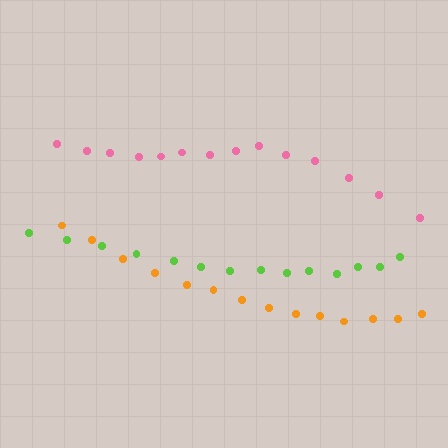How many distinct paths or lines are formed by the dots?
There are 3 distinct paths.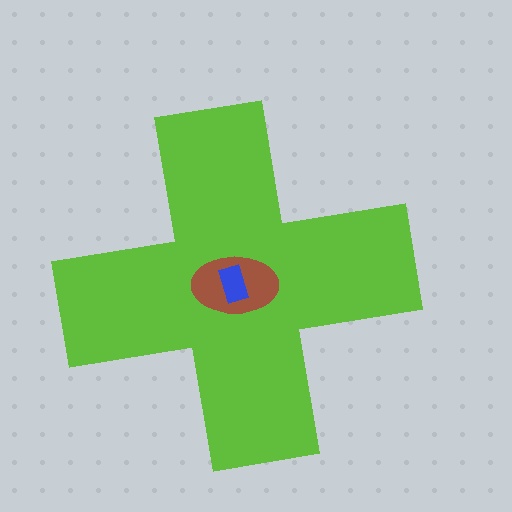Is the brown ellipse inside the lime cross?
Yes.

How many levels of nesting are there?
3.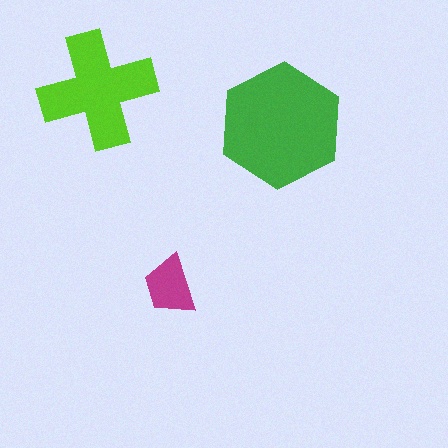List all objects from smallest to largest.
The magenta trapezoid, the lime cross, the green hexagon.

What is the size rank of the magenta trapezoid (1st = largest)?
3rd.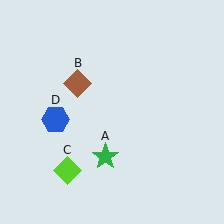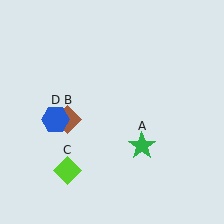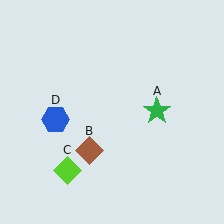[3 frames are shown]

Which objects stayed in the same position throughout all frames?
Lime diamond (object C) and blue hexagon (object D) remained stationary.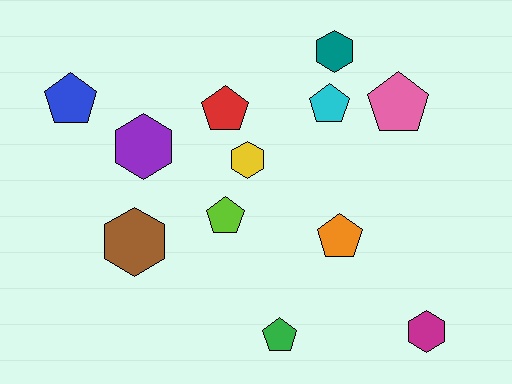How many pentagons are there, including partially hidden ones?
There are 7 pentagons.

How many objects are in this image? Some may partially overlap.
There are 12 objects.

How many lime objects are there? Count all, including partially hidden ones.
There is 1 lime object.